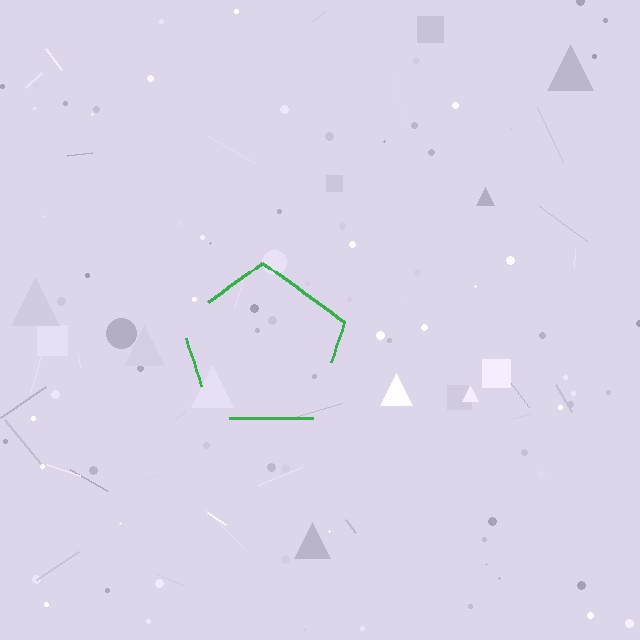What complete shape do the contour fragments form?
The contour fragments form a pentagon.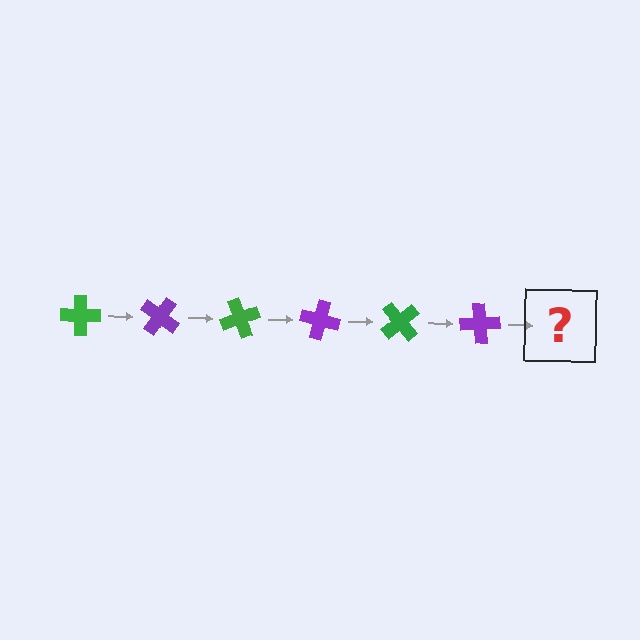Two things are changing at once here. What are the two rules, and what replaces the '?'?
The two rules are that it rotates 35 degrees each step and the color cycles through green and purple. The '?' should be a green cross, rotated 210 degrees from the start.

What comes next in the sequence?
The next element should be a green cross, rotated 210 degrees from the start.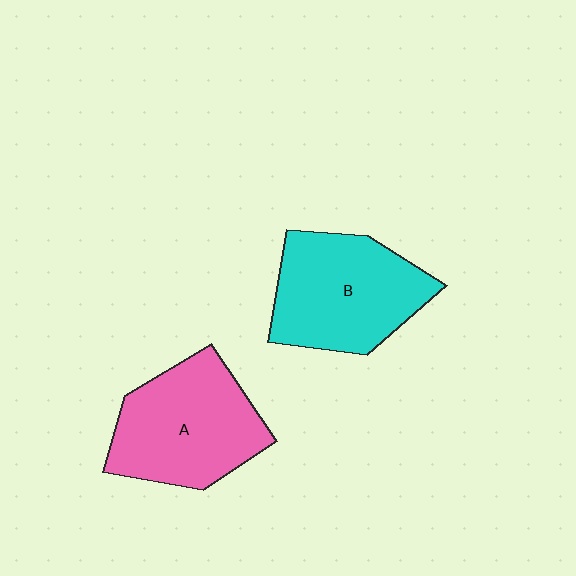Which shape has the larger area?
Shape A (pink).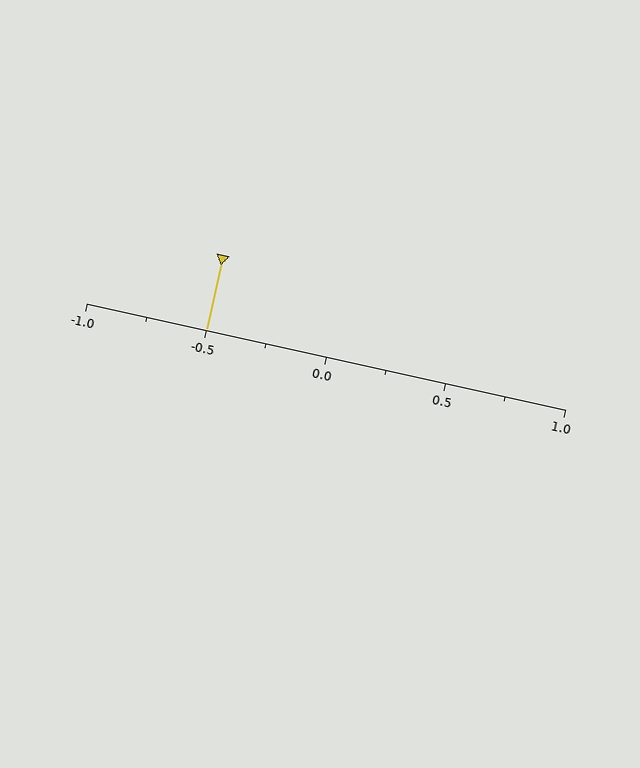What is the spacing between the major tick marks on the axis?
The major ticks are spaced 0.5 apart.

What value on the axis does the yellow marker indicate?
The marker indicates approximately -0.5.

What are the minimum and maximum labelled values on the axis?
The axis runs from -1.0 to 1.0.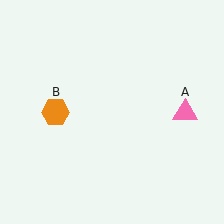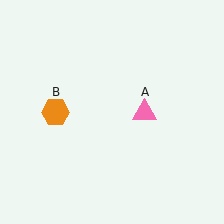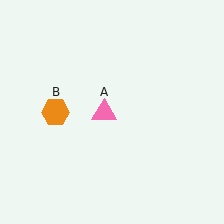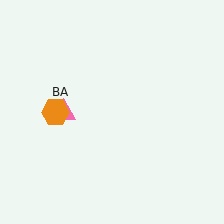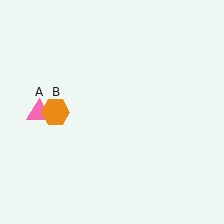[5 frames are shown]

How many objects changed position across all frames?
1 object changed position: pink triangle (object A).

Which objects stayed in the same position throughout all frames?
Orange hexagon (object B) remained stationary.